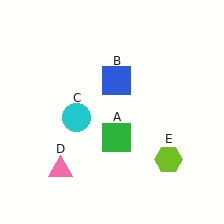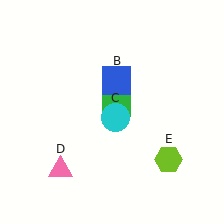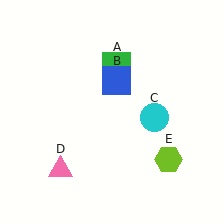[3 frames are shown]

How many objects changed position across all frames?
2 objects changed position: green square (object A), cyan circle (object C).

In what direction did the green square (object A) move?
The green square (object A) moved up.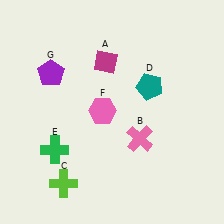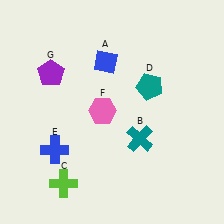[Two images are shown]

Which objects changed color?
A changed from magenta to blue. B changed from pink to teal. E changed from green to blue.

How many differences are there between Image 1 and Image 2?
There are 3 differences between the two images.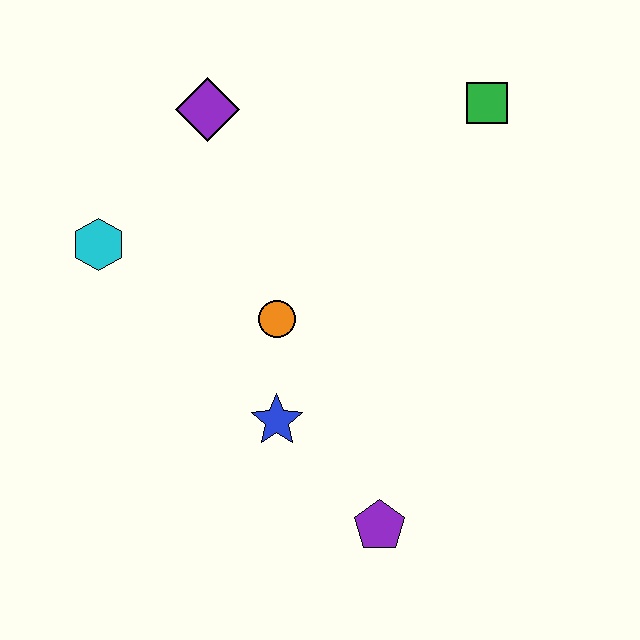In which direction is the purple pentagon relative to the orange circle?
The purple pentagon is below the orange circle.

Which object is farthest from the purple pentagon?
The purple diamond is farthest from the purple pentagon.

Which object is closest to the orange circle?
The blue star is closest to the orange circle.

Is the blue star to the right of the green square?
No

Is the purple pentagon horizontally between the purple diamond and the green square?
Yes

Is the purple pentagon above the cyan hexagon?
No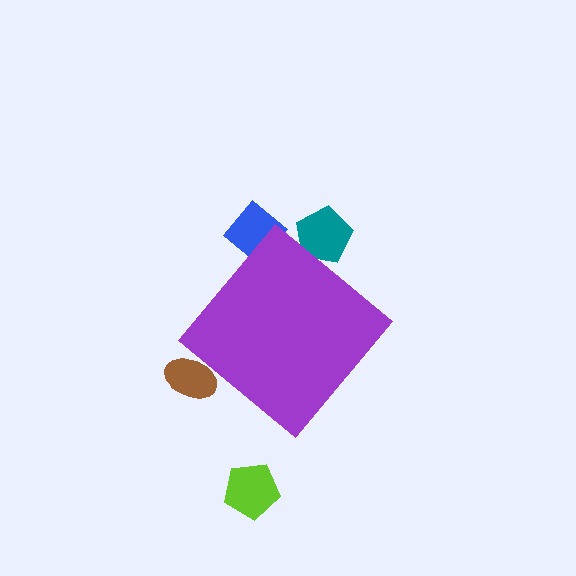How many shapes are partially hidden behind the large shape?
3 shapes are partially hidden.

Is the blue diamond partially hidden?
Yes, the blue diamond is partially hidden behind the purple diamond.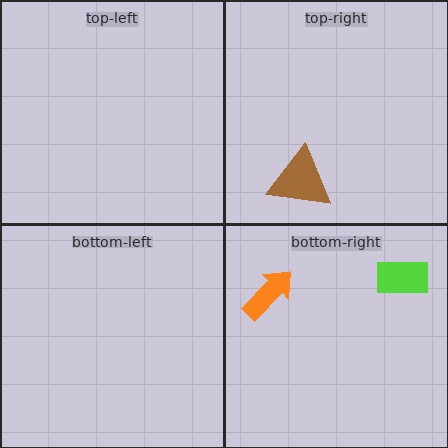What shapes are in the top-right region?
The brown triangle.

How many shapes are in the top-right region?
1.